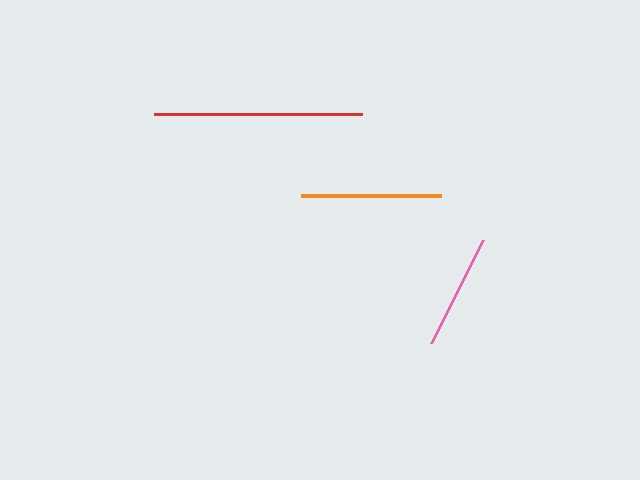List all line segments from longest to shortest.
From longest to shortest: red, orange, pink.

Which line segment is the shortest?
The pink line is the shortest at approximately 115 pixels.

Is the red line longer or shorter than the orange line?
The red line is longer than the orange line.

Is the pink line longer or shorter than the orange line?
The orange line is longer than the pink line.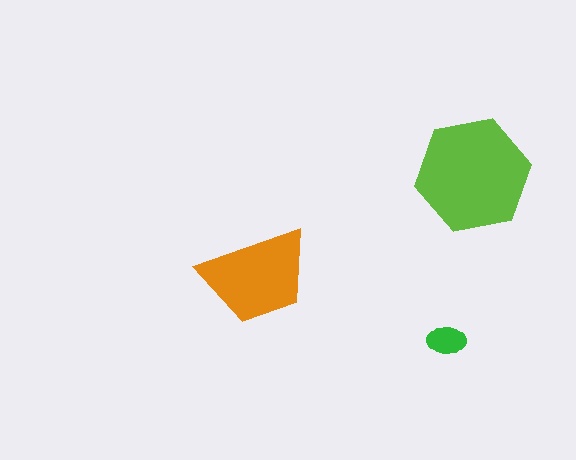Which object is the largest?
The lime hexagon.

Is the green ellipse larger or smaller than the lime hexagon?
Smaller.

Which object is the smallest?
The green ellipse.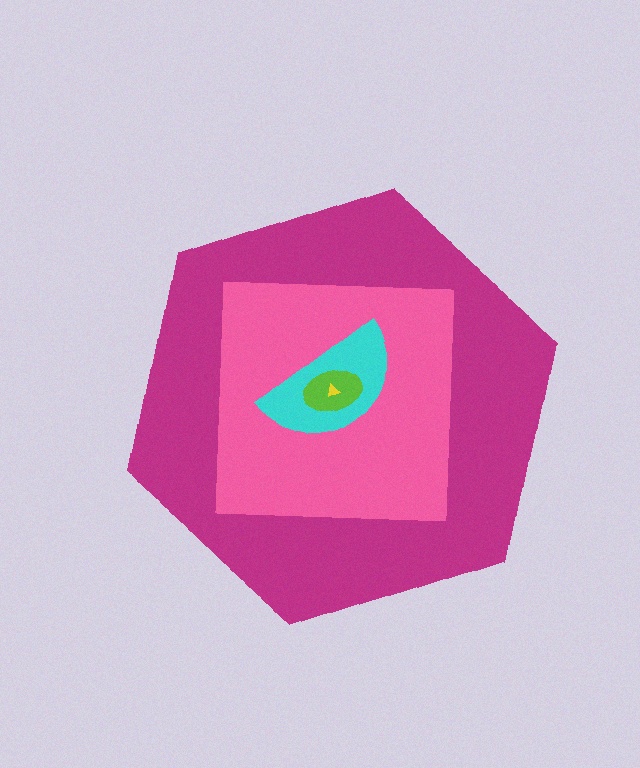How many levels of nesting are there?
5.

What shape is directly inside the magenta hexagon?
The pink square.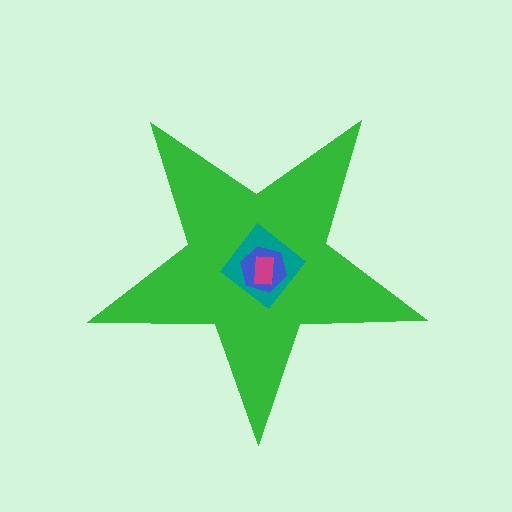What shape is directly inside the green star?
The teal diamond.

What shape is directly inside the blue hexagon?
The magenta rectangle.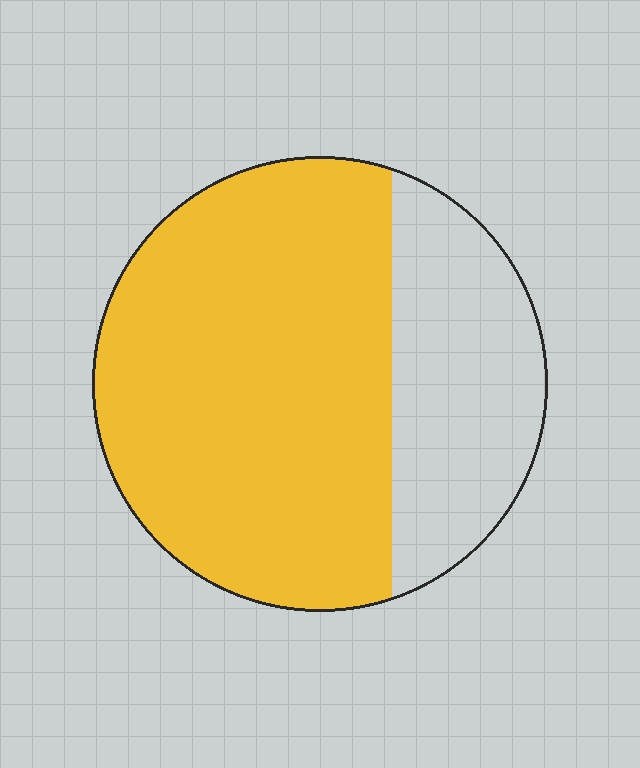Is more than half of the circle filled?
Yes.